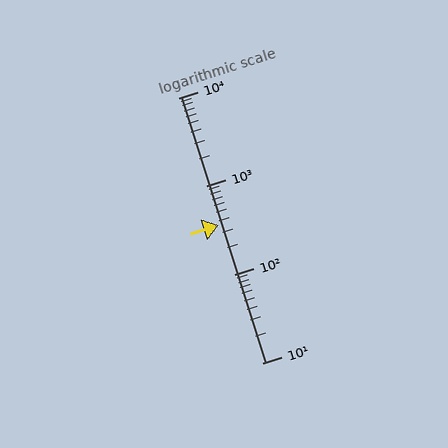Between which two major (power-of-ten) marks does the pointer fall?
The pointer is between 100 and 1000.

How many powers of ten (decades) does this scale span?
The scale spans 3 decades, from 10 to 10000.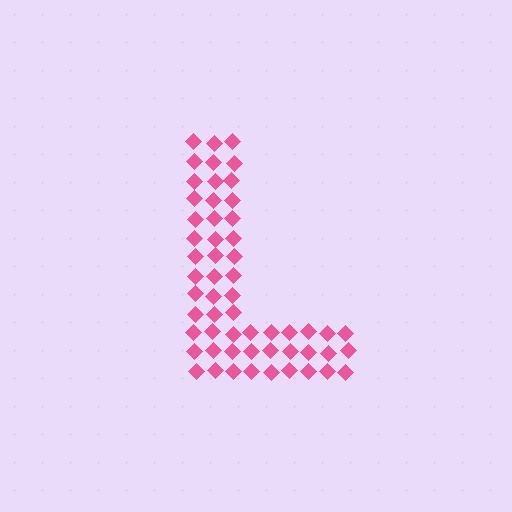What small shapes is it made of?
It is made of small diamonds.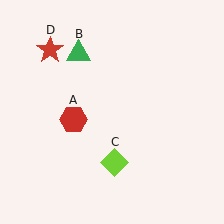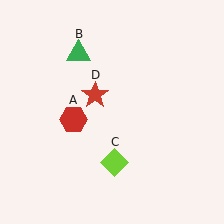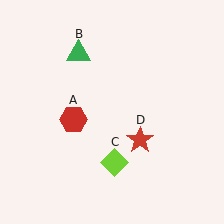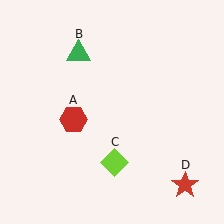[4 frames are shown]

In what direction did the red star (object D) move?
The red star (object D) moved down and to the right.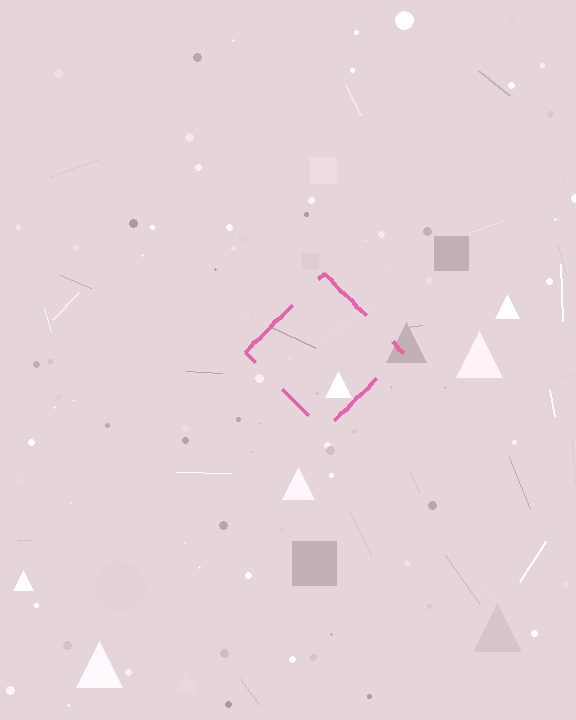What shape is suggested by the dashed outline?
The dashed outline suggests a diamond.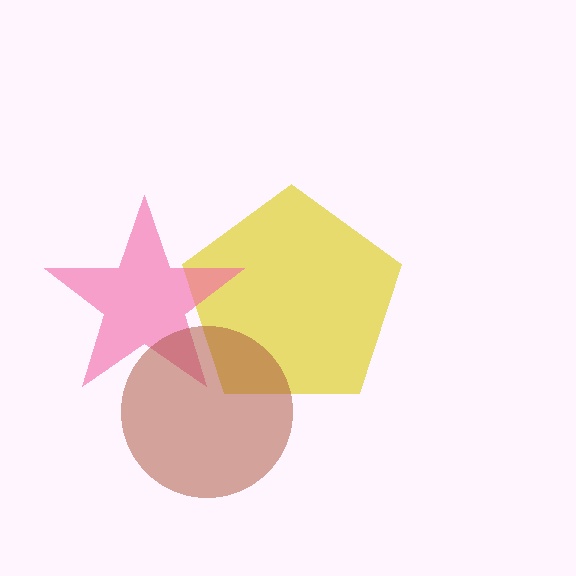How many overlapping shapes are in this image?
There are 3 overlapping shapes in the image.